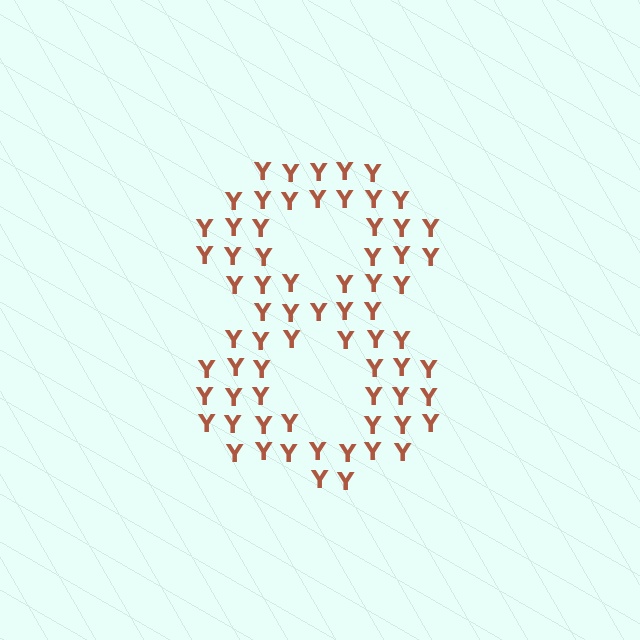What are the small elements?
The small elements are letter Y's.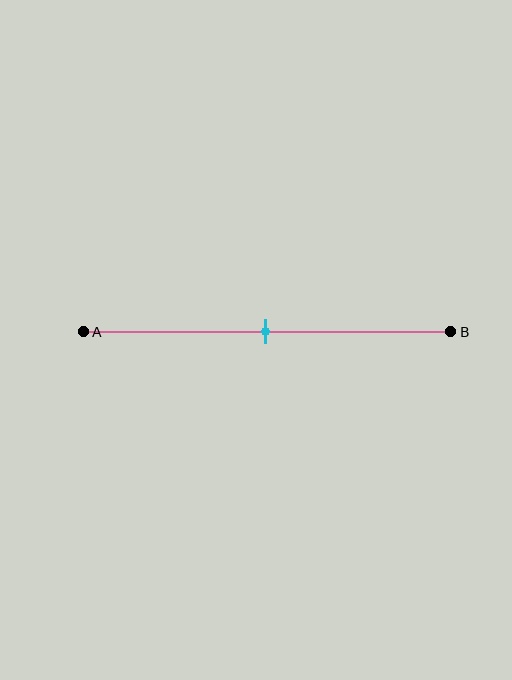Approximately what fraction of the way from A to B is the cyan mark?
The cyan mark is approximately 50% of the way from A to B.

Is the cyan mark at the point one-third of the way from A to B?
No, the mark is at about 50% from A, not at the 33% one-third point.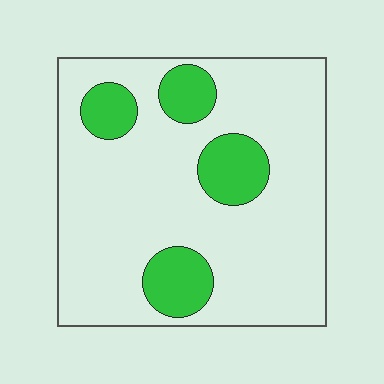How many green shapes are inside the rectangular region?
4.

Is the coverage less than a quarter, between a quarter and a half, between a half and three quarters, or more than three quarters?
Less than a quarter.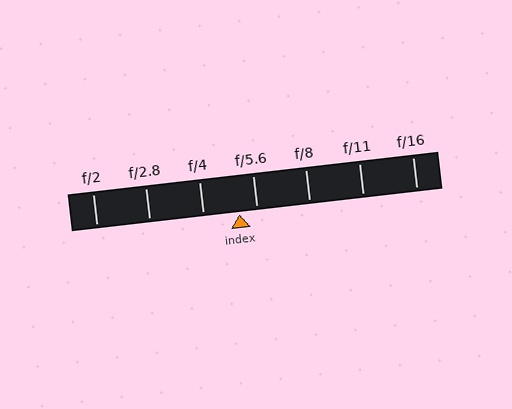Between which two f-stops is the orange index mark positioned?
The index mark is between f/4 and f/5.6.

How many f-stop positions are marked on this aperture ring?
There are 7 f-stop positions marked.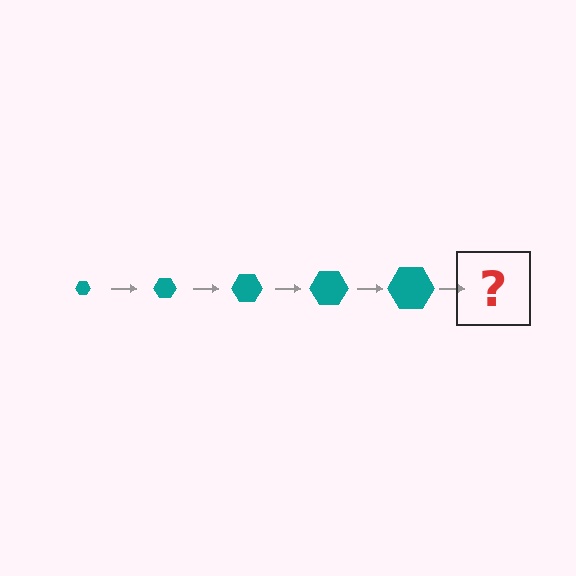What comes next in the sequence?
The next element should be a teal hexagon, larger than the previous one.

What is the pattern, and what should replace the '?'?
The pattern is that the hexagon gets progressively larger each step. The '?' should be a teal hexagon, larger than the previous one.